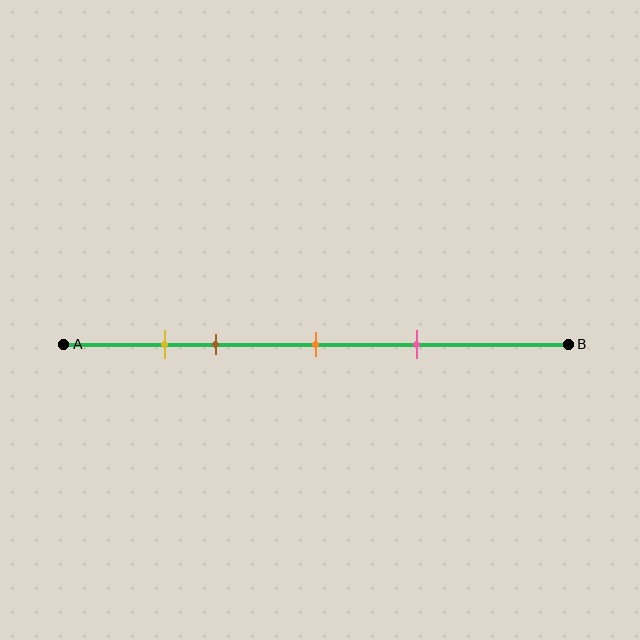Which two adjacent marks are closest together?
The yellow and brown marks are the closest adjacent pair.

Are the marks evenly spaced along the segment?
No, the marks are not evenly spaced.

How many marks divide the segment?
There are 4 marks dividing the segment.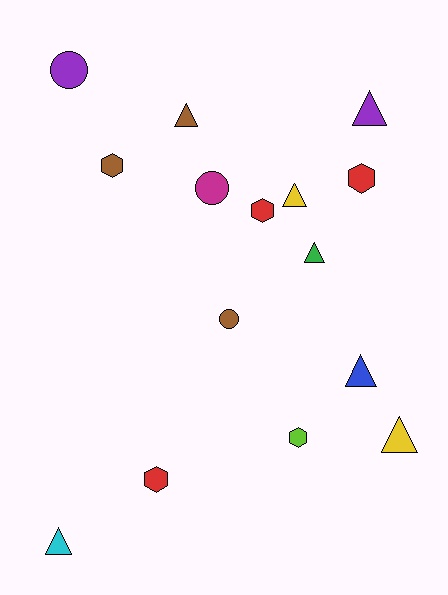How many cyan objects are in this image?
There is 1 cyan object.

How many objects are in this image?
There are 15 objects.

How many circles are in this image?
There are 3 circles.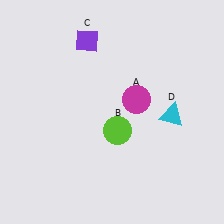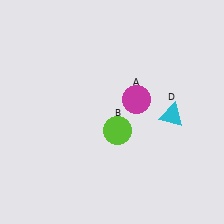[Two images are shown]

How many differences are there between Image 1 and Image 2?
There is 1 difference between the two images.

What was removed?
The purple diamond (C) was removed in Image 2.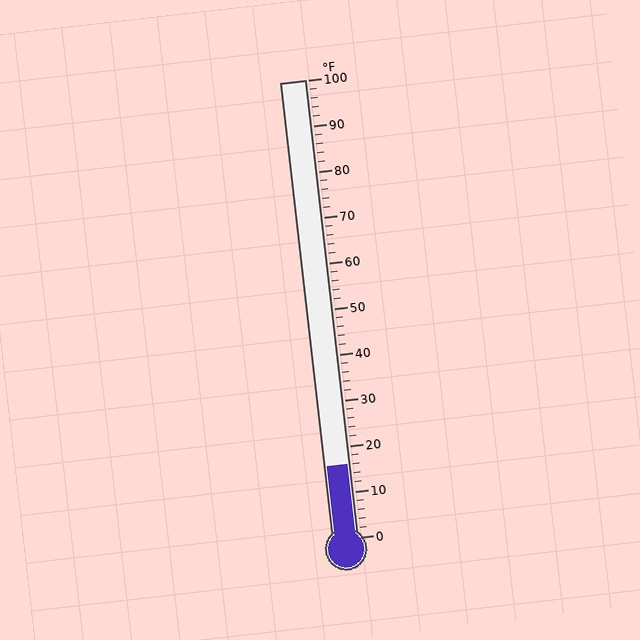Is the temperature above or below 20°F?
The temperature is below 20°F.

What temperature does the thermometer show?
The thermometer shows approximately 16°F.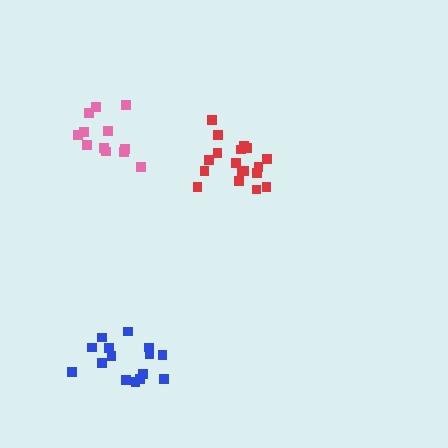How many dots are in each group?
Group 1: 18 dots, Group 2: 15 dots, Group 3: 12 dots (45 total).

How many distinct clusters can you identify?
There are 3 distinct clusters.